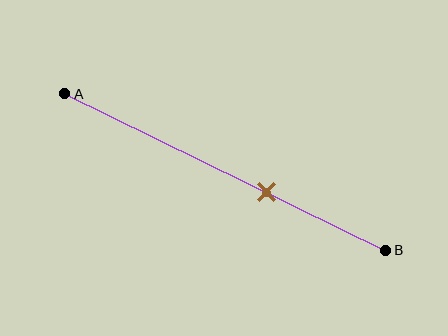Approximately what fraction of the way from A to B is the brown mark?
The brown mark is approximately 65% of the way from A to B.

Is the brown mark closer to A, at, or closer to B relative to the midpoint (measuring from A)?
The brown mark is closer to point B than the midpoint of segment AB.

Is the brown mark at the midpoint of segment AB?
No, the mark is at about 65% from A, not at the 50% midpoint.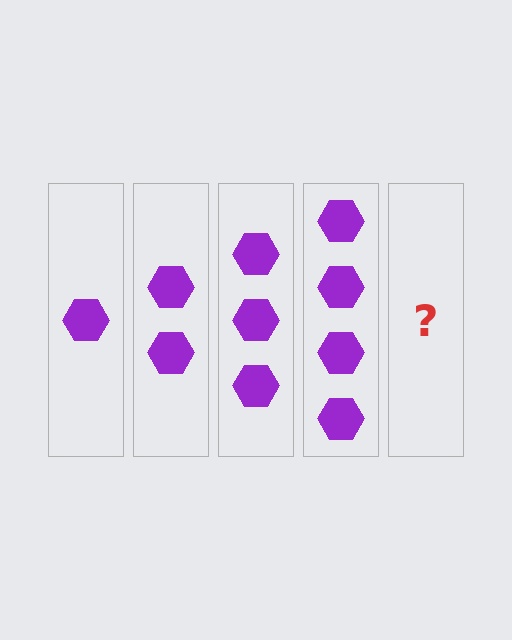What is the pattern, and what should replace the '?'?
The pattern is that each step adds one more hexagon. The '?' should be 5 hexagons.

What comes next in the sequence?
The next element should be 5 hexagons.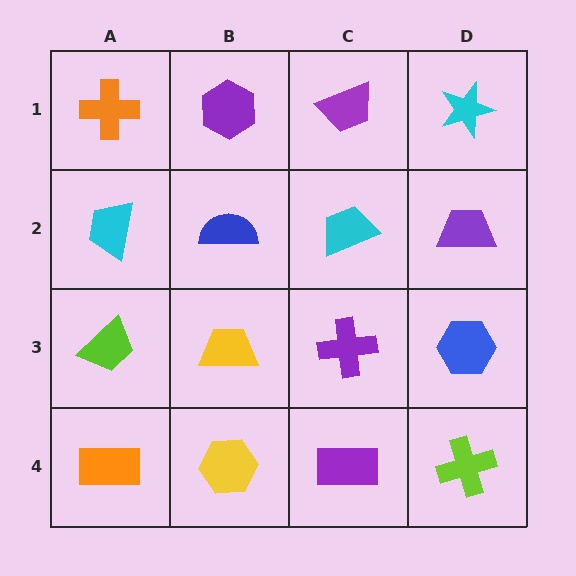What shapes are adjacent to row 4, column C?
A purple cross (row 3, column C), a yellow hexagon (row 4, column B), a lime cross (row 4, column D).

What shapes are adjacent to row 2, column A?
An orange cross (row 1, column A), a lime trapezoid (row 3, column A), a blue semicircle (row 2, column B).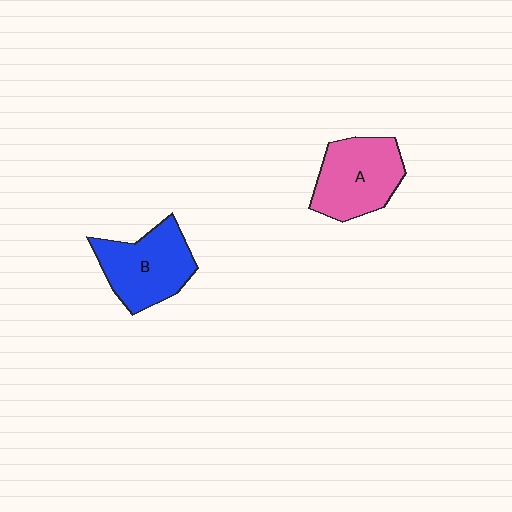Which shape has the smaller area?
Shape B (blue).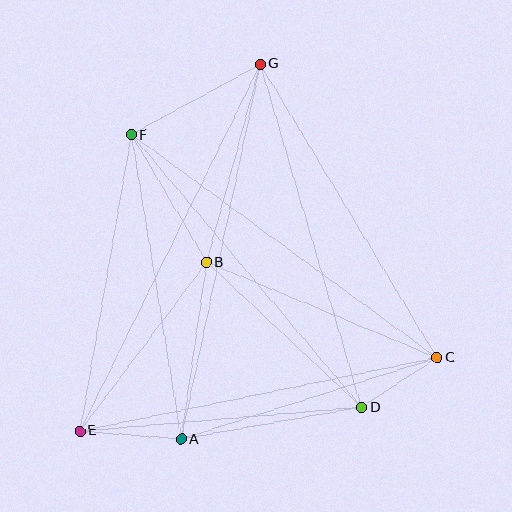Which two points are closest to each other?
Points C and D are closest to each other.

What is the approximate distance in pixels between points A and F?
The distance between A and F is approximately 309 pixels.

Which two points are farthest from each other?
Points E and G are farthest from each other.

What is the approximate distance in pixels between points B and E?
The distance between B and E is approximately 211 pixels.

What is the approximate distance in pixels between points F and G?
The distance between F and G is approximately 147 pixels.